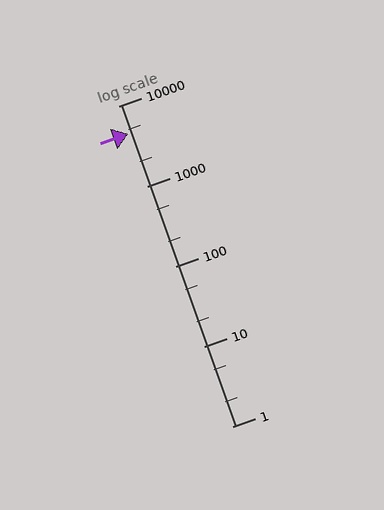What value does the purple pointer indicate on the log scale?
The pointer indicates approximately 4500.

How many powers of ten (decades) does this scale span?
The scale spans 4 decades, from 1 to 10000.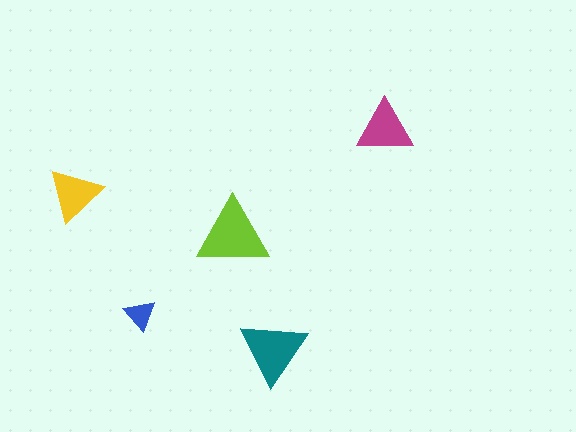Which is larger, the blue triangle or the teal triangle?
The teal one.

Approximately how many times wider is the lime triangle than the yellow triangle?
About 1.5 times wider.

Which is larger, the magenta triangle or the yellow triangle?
The magenta one.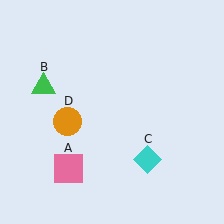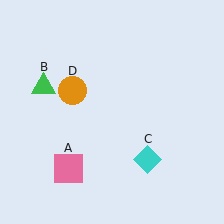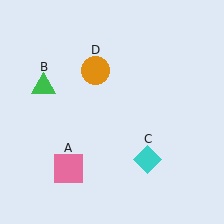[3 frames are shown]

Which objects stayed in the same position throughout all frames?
Pink square (object A) and green triangle (object B) and cyan diamond (object C) remained stationary.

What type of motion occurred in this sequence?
The orange circle (object D) rotated clockwise around the center of the scene.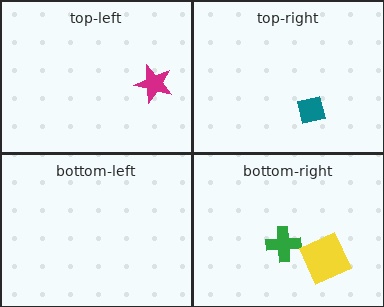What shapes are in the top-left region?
The magenta star.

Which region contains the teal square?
The top-right region.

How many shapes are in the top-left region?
1.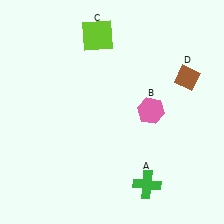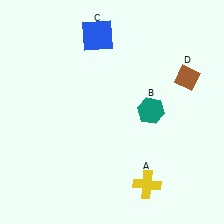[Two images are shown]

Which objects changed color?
A changed from green to yellow. B changed from pink to teal. C changed from lime to blue.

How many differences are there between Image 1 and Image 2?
There are 3 differences between the two images.